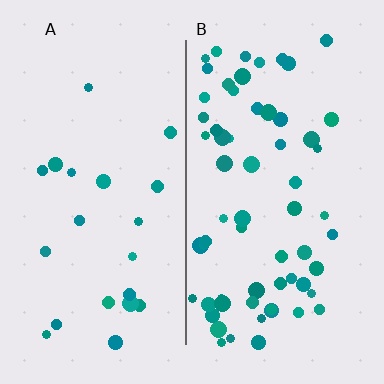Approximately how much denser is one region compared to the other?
Approximately 3.0× — region B over region A.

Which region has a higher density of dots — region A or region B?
B (the right).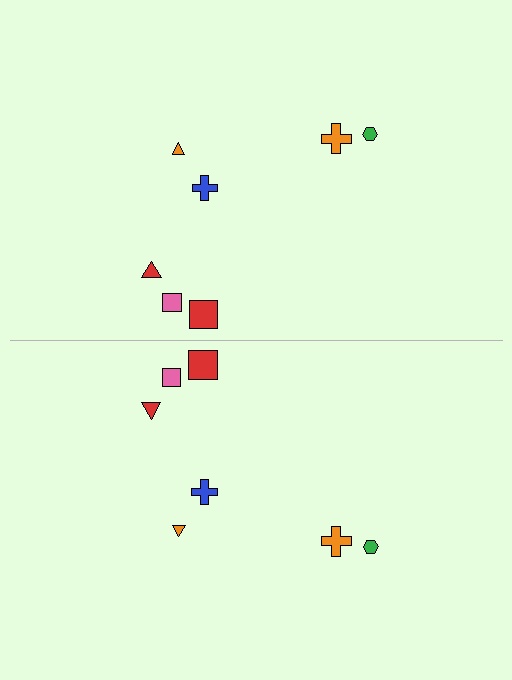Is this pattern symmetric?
Yes, this pattern has bilateral (reflection) symmetry.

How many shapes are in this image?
There are 14 shapes in this image.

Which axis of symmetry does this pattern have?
The pattern has a horizontal axis of symmetry running through the center of the image.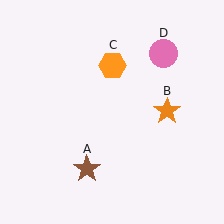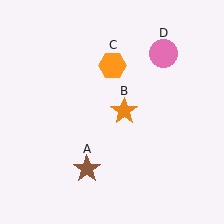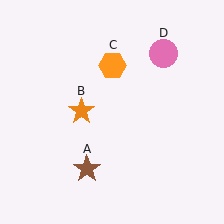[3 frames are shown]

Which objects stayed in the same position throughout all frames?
Brown star (object A) and orange hexagon (object C) and pink circle (object D) remained stationary.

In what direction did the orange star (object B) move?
The orange star (object B) moved left.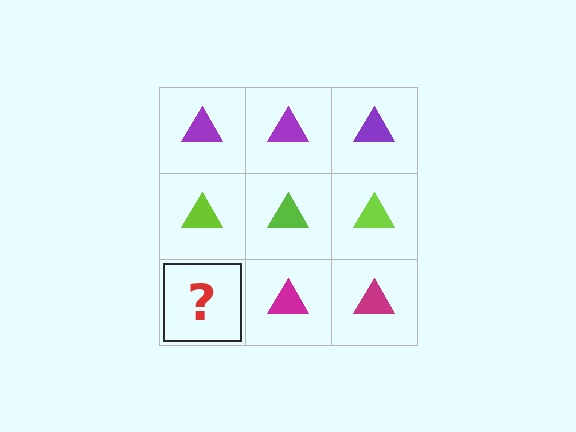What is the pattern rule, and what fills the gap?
The rule is that each row has a consistent color. The gap should be filled with a magenta triangle.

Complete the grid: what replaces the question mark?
The question mark should be replaced with a magenta triangle.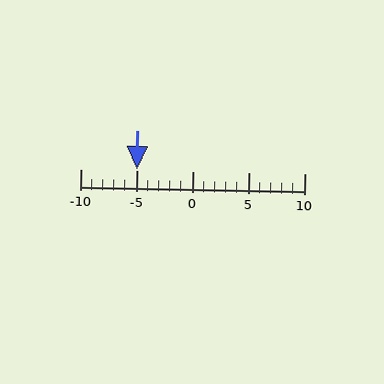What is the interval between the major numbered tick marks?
The major tick marks are spaced 5 units apart.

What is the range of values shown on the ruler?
The ruler shows values from -10 to 10.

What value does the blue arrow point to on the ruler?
The blue arrow points to approximately -5.